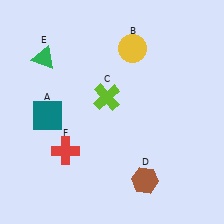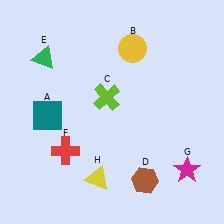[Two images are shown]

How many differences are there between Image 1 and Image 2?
There are 2 differences between the two images.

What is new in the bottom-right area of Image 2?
A magenta star (G) was added in the bottom-right area of Image 2.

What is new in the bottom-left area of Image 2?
A yellow triangle (H) was added in the bottom-left area of Image 2.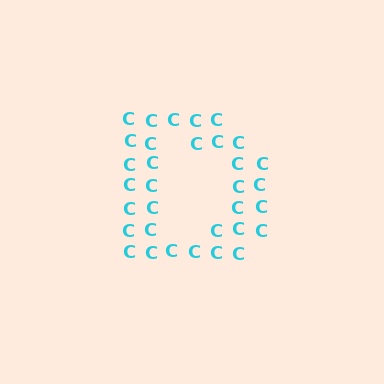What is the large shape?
The large shape is the letter D.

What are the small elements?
The small elements are letter C's.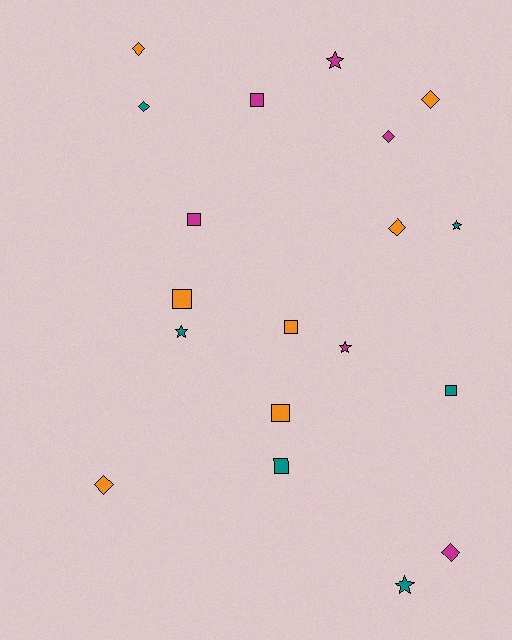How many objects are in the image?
There are 19 objects.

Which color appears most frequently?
Orange, with 7 objects.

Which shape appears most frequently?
Square, with 7 objects.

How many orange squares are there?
There are 3 orange squares.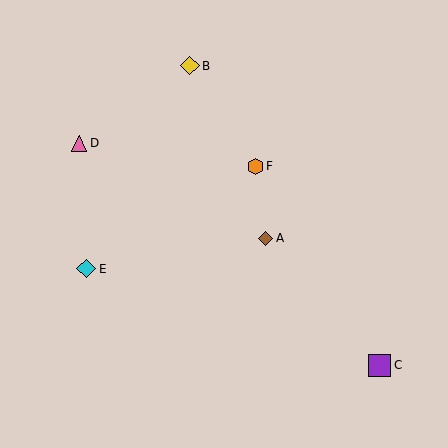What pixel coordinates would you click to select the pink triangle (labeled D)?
Click at (79, 143) to select the pink triangle D.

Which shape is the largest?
The purple square (labeled C) is the largest.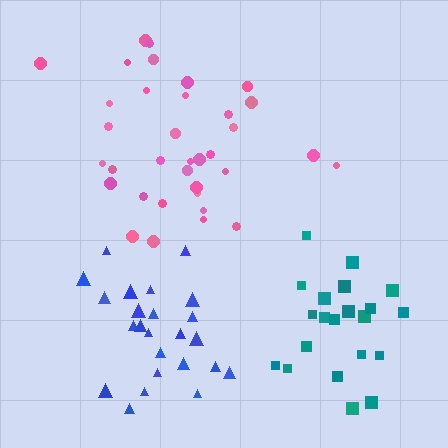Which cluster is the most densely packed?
Blue.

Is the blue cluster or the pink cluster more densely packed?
Blue.